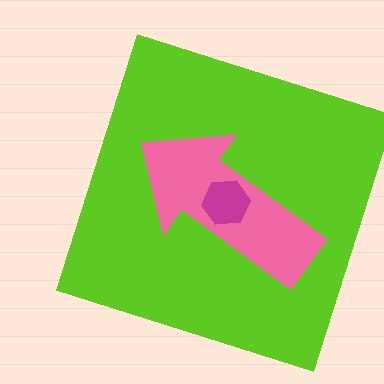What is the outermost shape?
The lime square.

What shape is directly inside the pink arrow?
The magenta hexagon.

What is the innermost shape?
The magenta hexagon.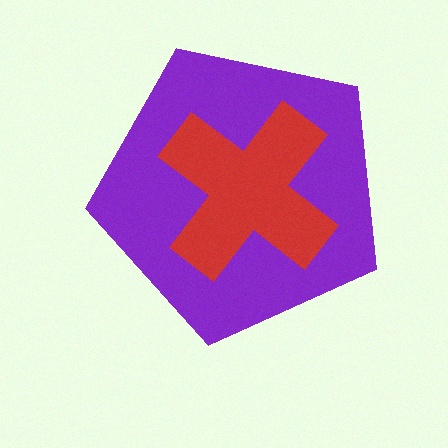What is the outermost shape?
The purple pentagon.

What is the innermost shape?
The red cross.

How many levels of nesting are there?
2.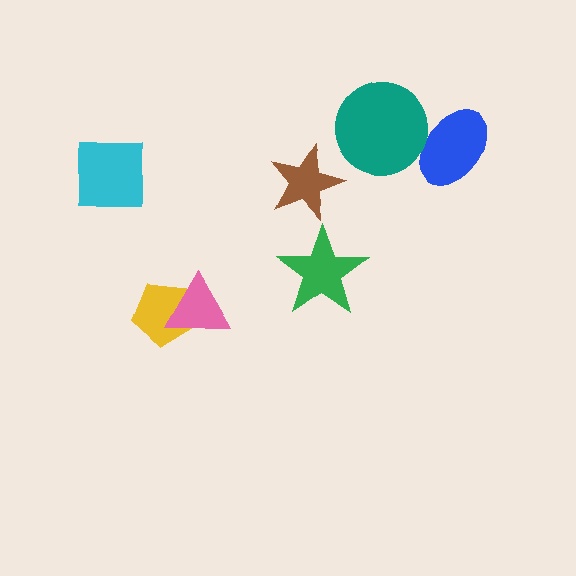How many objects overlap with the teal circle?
1 object overlaps with the teal circle.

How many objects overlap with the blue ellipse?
1 object overlaps with the blue ellipse.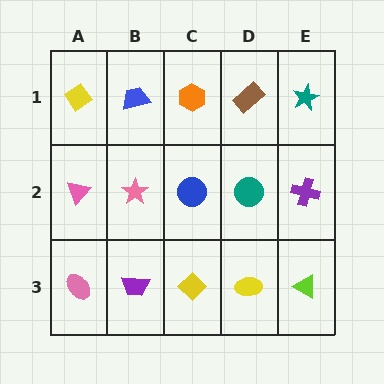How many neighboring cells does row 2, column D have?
4.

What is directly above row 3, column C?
A blue circle.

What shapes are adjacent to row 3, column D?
A teal circle (row 2, column D), a yellow diamond (row 3, column C), a lime triangle (row 3, column E).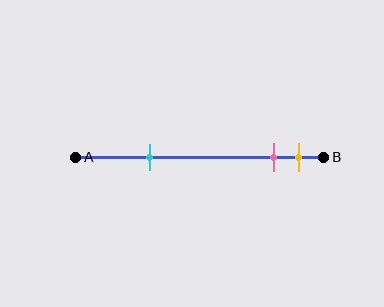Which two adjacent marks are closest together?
The pink and yellow marks are the closest adjacent pair.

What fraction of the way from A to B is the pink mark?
The pink mark is approximately 80% (0.8) of the way from A to B.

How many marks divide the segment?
There are 3 marks dividing the segment.